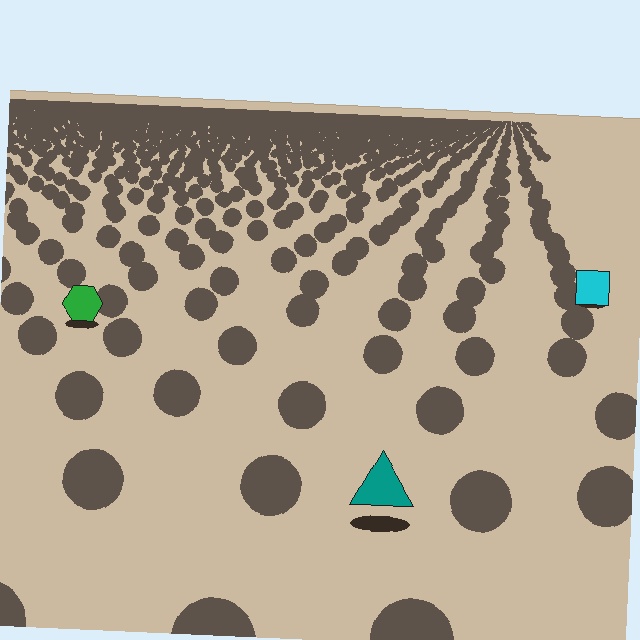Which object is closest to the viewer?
The teal triangle is closest. The texture marks near it are larger and more spread out.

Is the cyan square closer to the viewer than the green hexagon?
No. The green hexagon is closer — you can tell from the texture gradient: the ground texture is coarser near it.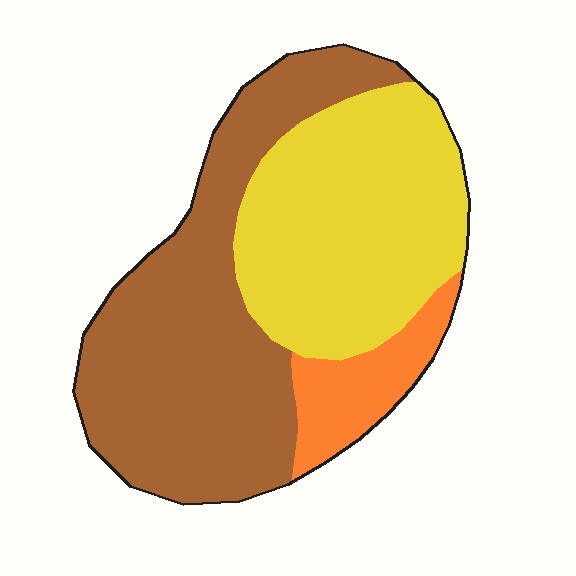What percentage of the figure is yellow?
Yellow takes up between a quarter and a half of the figure.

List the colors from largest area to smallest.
From largest to smallest: brown, yellow, orange.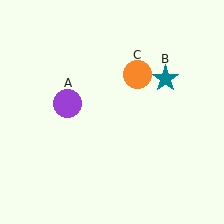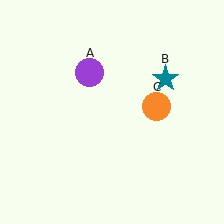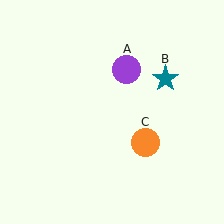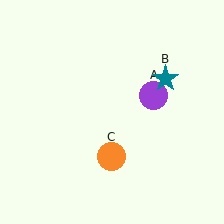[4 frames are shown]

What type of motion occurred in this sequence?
The purple circle (object A), orange circle (object C) rotated clockwise around the center of the scene.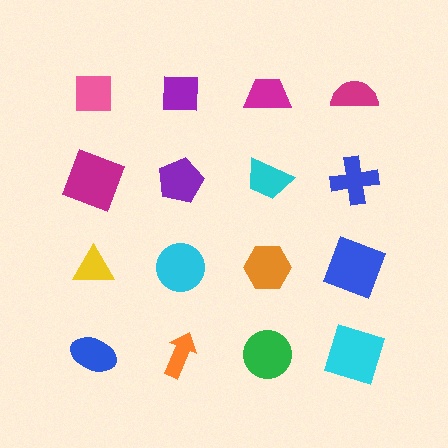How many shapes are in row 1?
4 shapes.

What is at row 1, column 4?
A magenta semicircle.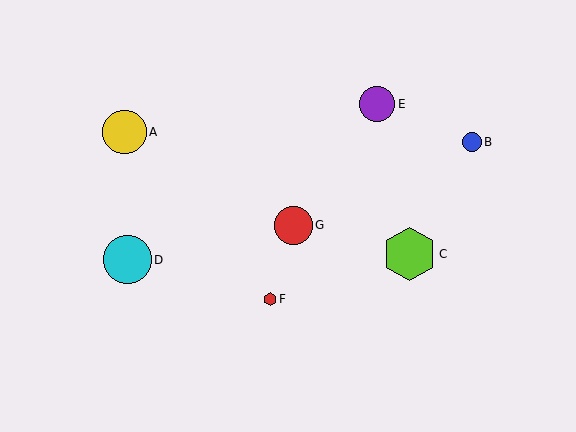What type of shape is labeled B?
Shape B is a blue circle.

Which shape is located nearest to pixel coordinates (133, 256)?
The cyan circle (labeled D) at (127, 260) is nearest to that location.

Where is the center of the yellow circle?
The center of the yellow circle is at (125, 132).